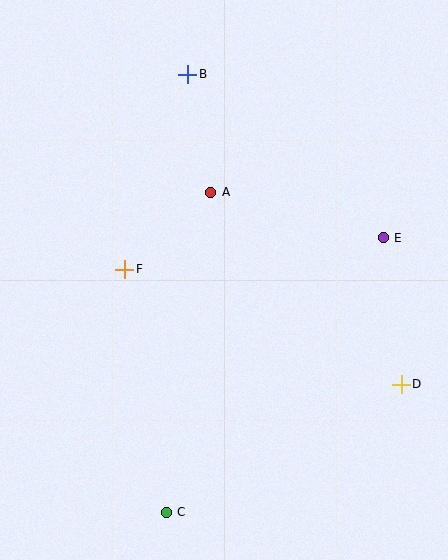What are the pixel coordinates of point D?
Point D is at (401, 384).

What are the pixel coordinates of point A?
Point A is at (211, 192).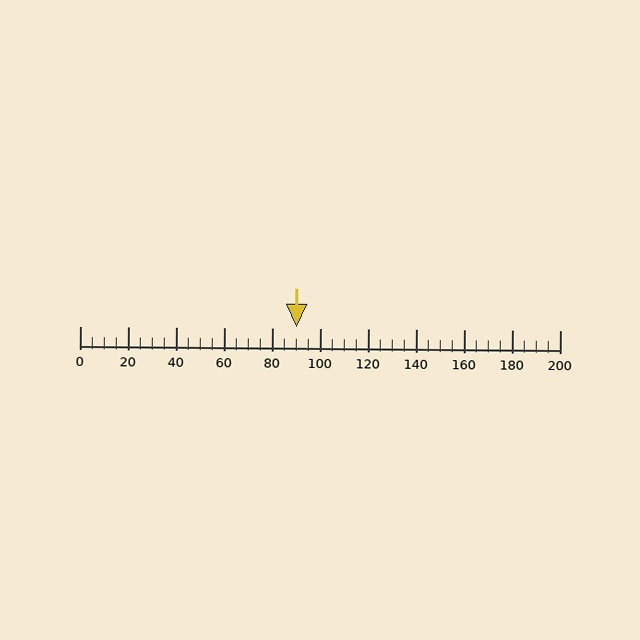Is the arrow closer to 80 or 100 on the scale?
The arrow is closer to 100.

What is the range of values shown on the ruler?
The ruler shows values from 0 to 200.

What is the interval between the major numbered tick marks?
The major tick marks are spaced 20 units apart.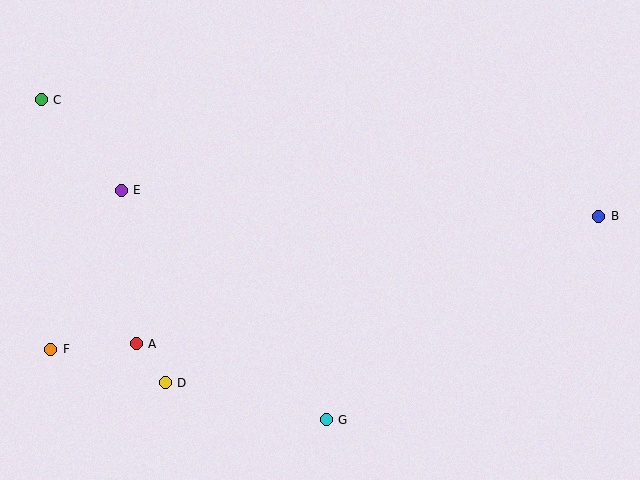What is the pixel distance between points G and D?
The distance between G and D is 165 pixels.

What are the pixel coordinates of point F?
Point F is at (51, 349).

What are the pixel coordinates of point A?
Point A is at (136, 344).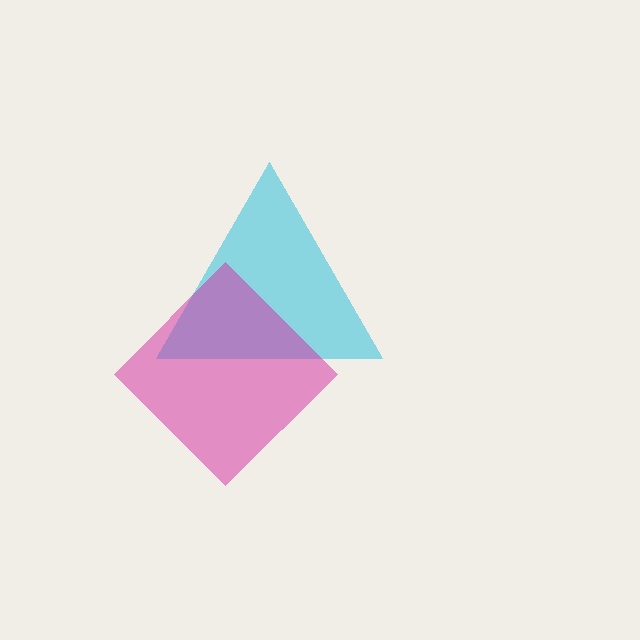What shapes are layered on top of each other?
The layered shapes are: a cyan triangle, a magenta diamond.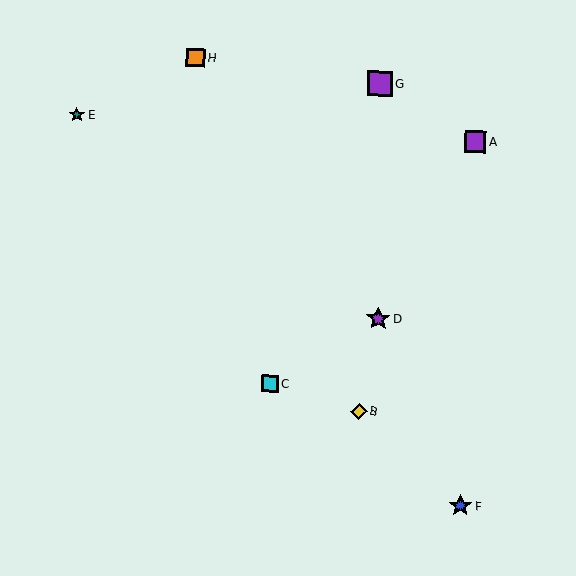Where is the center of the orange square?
The center of the orange square is at (196, 58).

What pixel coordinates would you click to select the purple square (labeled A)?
Click at (475, 141) to select the purple square A.